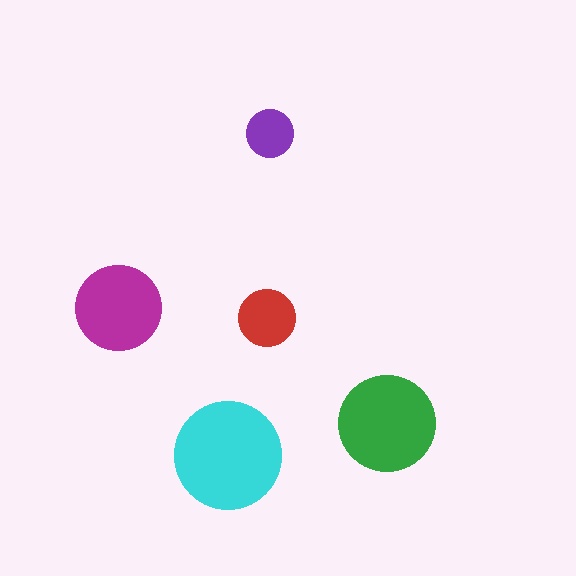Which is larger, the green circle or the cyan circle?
The cyan one.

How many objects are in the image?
There are 5 objects in the image.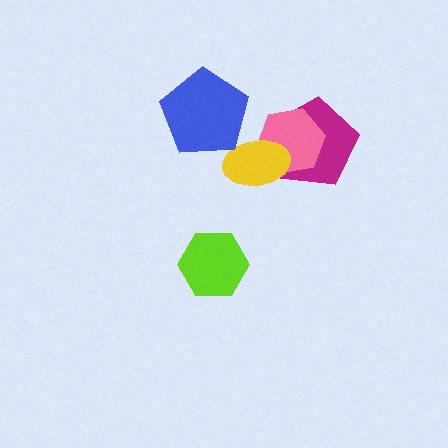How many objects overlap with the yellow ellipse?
3 objects overlap with the yellow ellipse.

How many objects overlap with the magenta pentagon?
2 objects overlap with the magenta pentagon.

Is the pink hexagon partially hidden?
Yes, it is partially covered by another shape.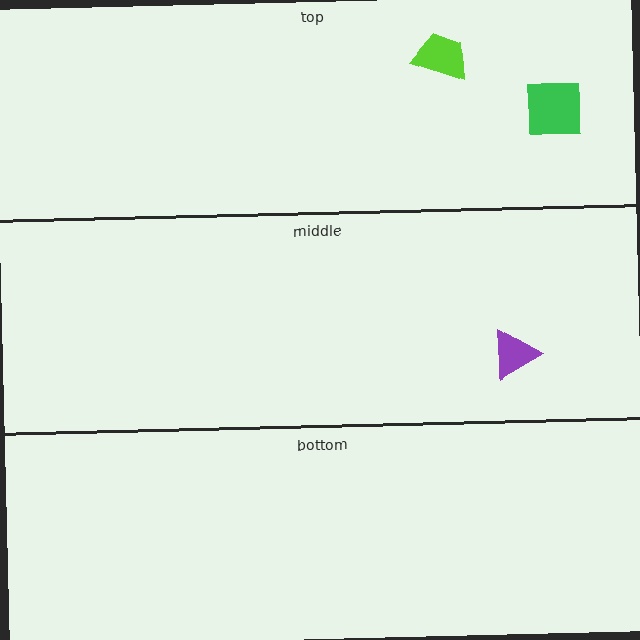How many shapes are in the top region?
2.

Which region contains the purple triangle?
The middle region.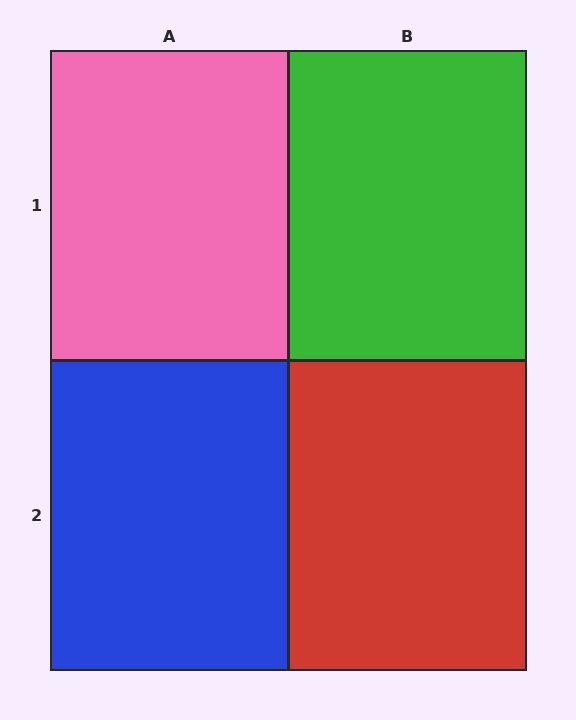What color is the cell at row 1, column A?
Pink.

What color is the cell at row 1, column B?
Green.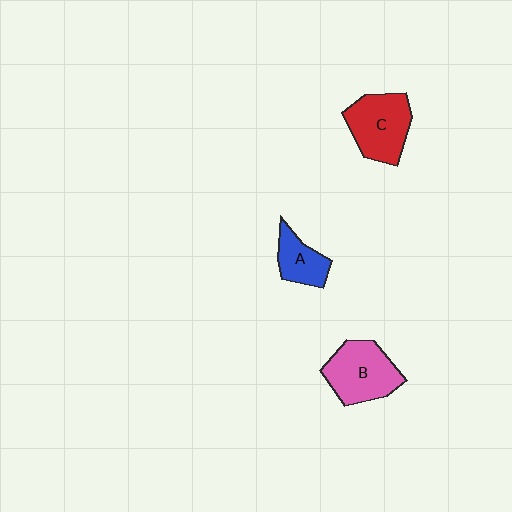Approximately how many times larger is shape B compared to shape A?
Approximately 1.7 times.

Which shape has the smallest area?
Shape A (blue).